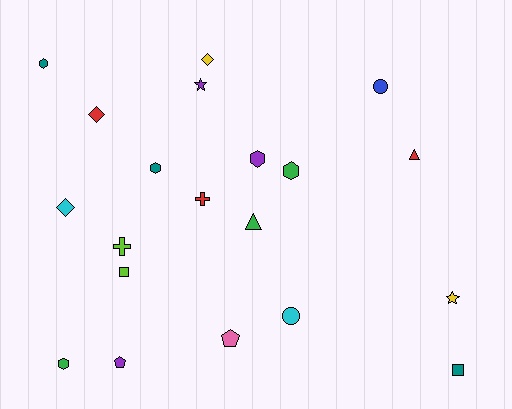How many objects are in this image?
There are 20 objects.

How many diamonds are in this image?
There are 3 diamonds.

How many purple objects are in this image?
There are 3 purple objects.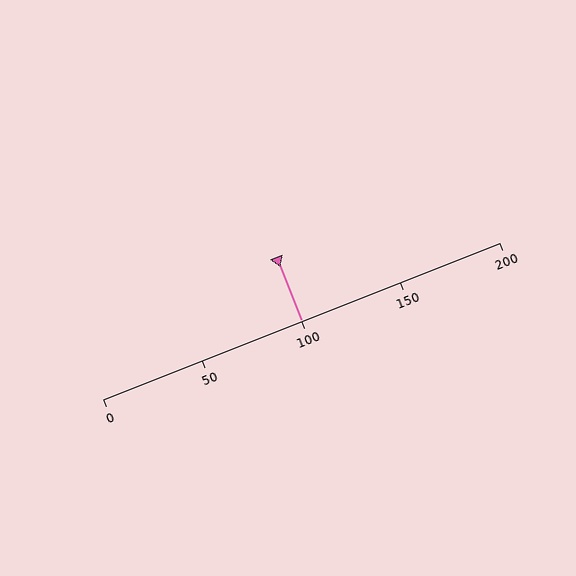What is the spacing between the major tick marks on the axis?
The major ticks are spaced 50 apart.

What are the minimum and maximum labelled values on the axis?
The axis runs from 0 to 200.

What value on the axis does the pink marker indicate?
The marker indicates approximately 100.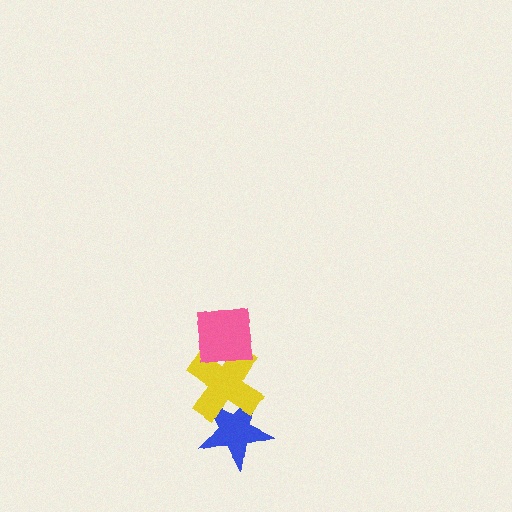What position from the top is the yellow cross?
The yellow cross is 2nd from the top.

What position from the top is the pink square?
The pink square is 1st from the top.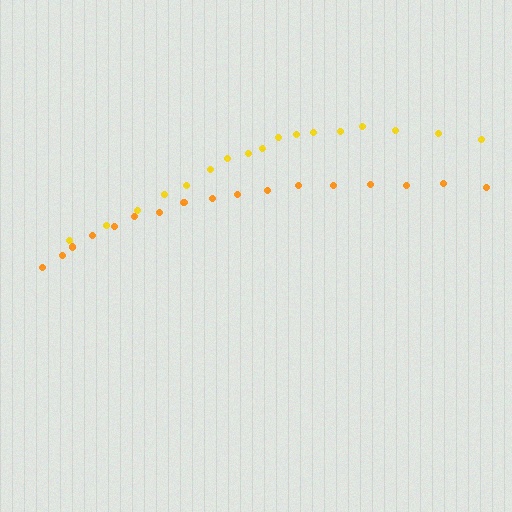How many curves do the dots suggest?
There are 2 distinct paths.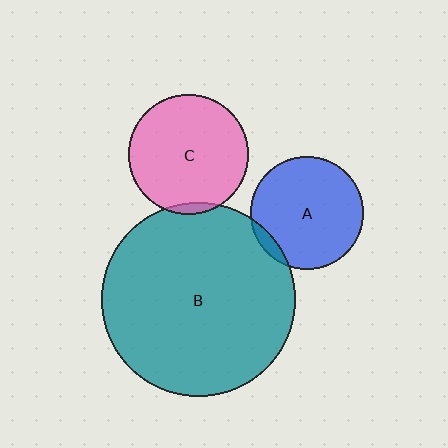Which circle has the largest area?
Circle B (teal).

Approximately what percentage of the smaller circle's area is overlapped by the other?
Approximately 5%.